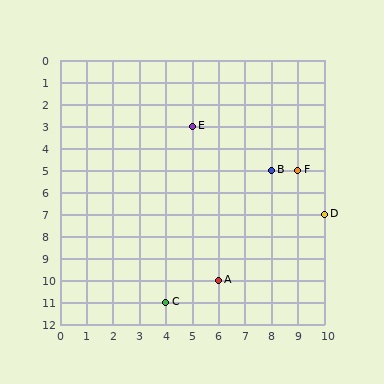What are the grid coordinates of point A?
Point A is at grid coordinates (6, 10).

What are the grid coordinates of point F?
Point F is at grid coordinates (9, 5).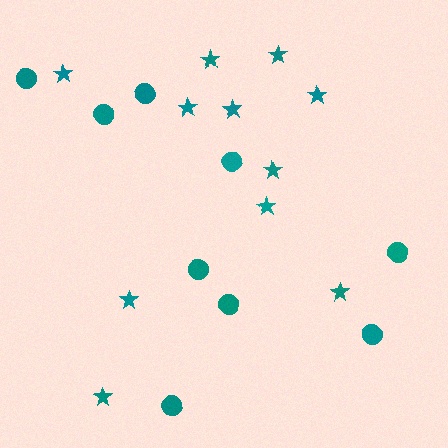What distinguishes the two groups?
There are 2 groups: one group of circles (9) and one group of stars (11).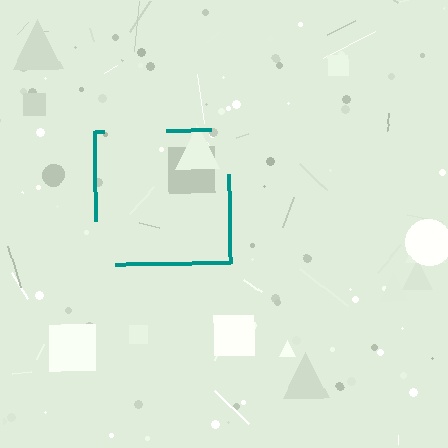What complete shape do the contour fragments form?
The contour fragments form a square.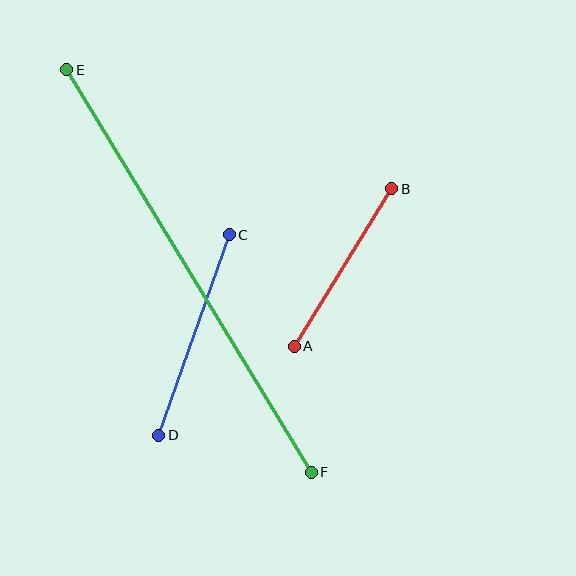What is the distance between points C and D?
The distance is approximately 212 pixels.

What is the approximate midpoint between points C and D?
The midpoint is at approximately (194, 335) pixels.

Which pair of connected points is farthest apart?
Points E and F are farthest apart.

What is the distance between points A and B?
The distance is approximately 185 pixels.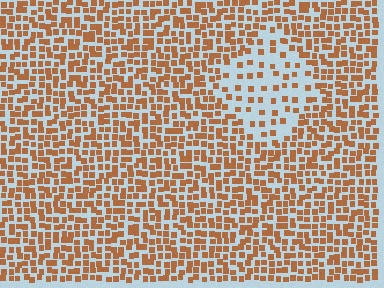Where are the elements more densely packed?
The elements are more densely packed outside the diamond boundary.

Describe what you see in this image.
The image contains small brown elements arranged at two different densities. A diamond-shaped region is visible where the elements are less densely packed than the surrounding area.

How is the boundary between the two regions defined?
The boundary is defined by a change in element density (approximately 2.5x ratio). All elements are the same color, size, and shape.